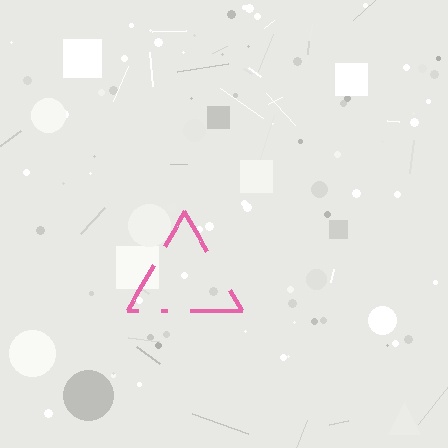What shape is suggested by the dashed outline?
The dashed outline suggests a triangle.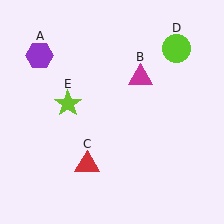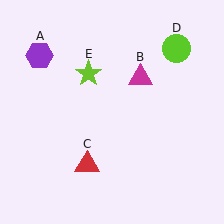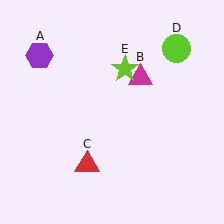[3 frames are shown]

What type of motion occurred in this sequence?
The lime star (object E) rotated clockwise around the center of the scene.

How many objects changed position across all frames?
1 object changed position: lime star (object E).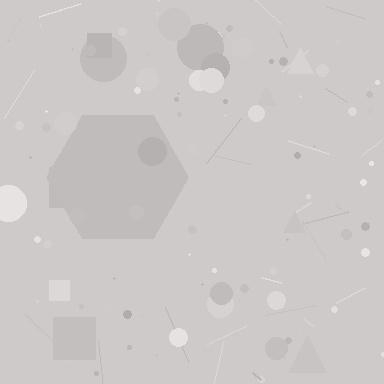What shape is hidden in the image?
A hexagon is hidden in the image.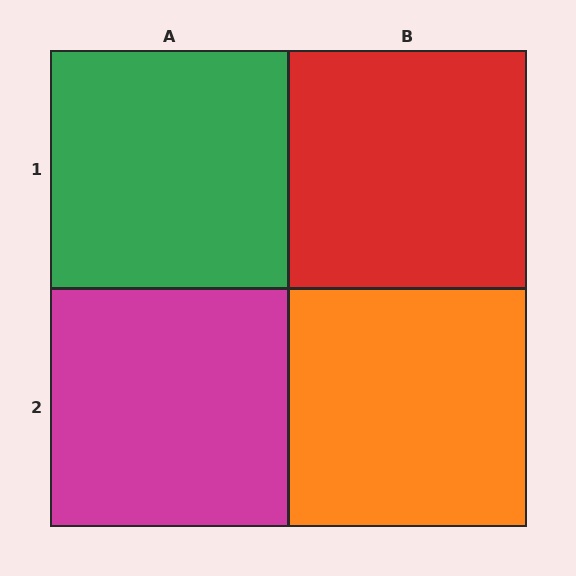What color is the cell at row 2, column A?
Magenta.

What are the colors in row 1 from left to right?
Green, red.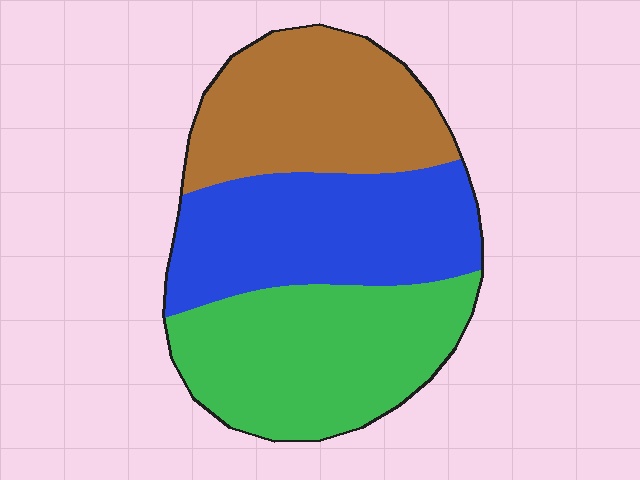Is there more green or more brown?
Green.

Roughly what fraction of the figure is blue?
Blue takes up between a third and a half of the figure.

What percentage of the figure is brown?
Brown covers roughly 30% of the figure.